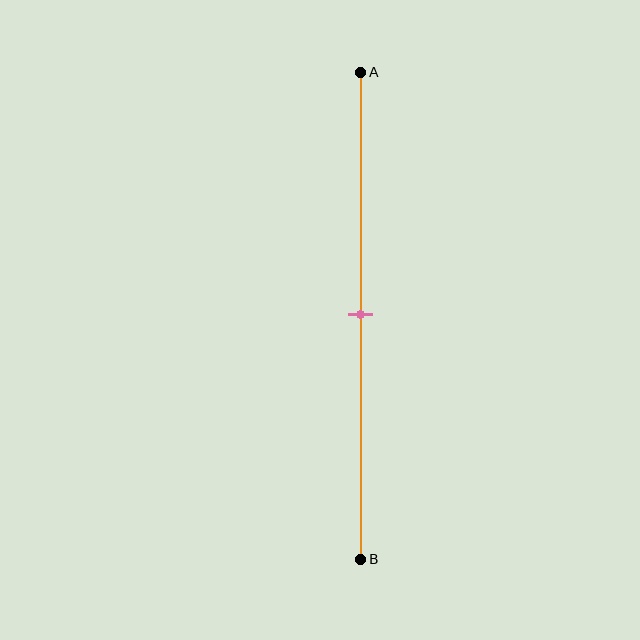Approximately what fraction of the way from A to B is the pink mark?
The pink mark is approximately 50% of the way from A to B.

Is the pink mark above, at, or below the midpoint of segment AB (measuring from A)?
The pink mark is approximately at the midpoint of segment AB.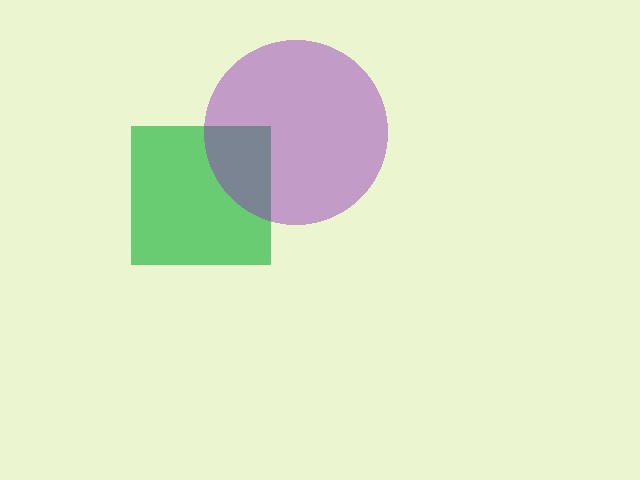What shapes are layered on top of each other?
The layered shapes are: a green square, a purple circle.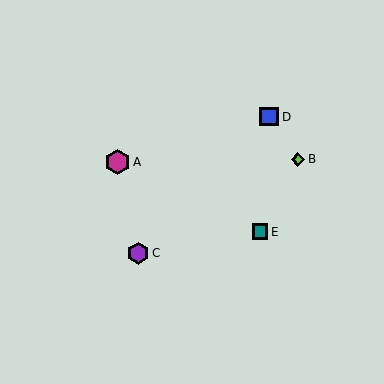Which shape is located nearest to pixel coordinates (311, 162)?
The lime diamond (labeled B) at (298, 160) is nearest to that location.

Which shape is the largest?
The magenta hexagon (labeled A) is the largest.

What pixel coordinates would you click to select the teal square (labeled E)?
Click at (260, 232) to select the teal square E.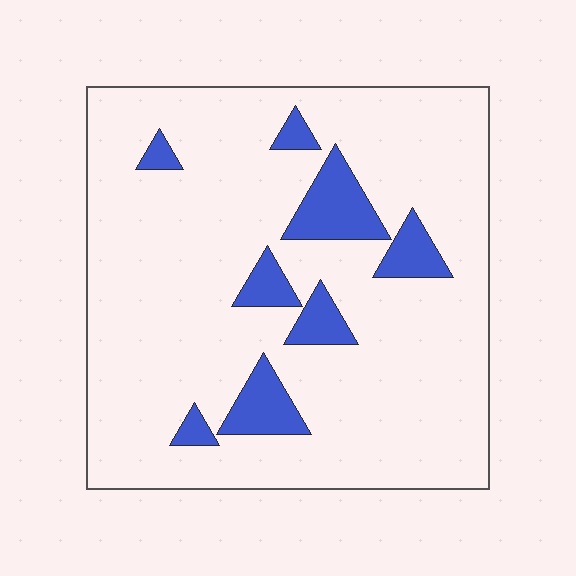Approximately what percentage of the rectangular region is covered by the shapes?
Approximately 15%.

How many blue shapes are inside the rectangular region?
8.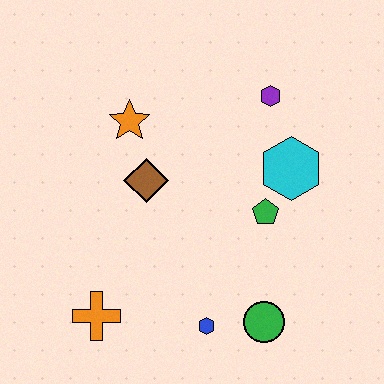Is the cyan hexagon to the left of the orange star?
No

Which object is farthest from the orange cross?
The purple hexagon is farthest from the orange cross.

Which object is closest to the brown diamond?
The orange star is closest to the brown diamond.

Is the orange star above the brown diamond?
Yes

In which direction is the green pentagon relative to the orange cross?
The green pentagon is to the right of the orange cross.